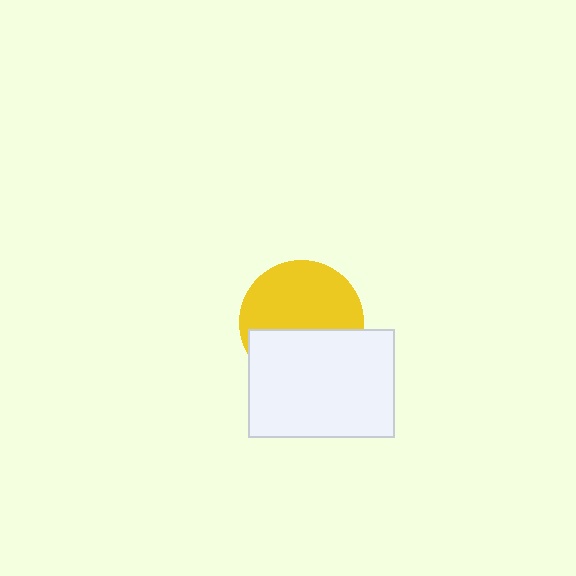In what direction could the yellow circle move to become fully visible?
The yellow circle could move up. That would shift it out from behind the white rectangle entirely.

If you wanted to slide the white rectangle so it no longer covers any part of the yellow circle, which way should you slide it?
Slide it down — that is the most direct way to separate the two shapes.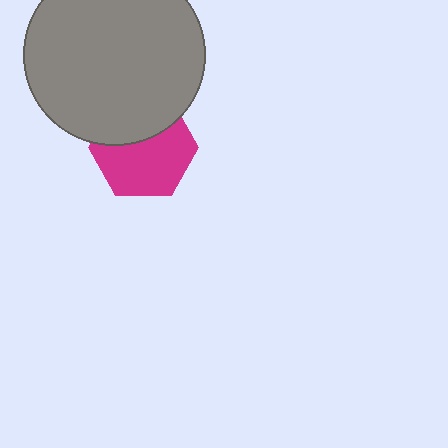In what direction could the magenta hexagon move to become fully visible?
The magenta hexagon could move down. That would shift it out from behind the gray circle entirely.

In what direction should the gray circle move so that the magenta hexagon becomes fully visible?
The gray circle should move up. That is the shortest direction to clear the overlap and leave the magenta hexagon fully visible.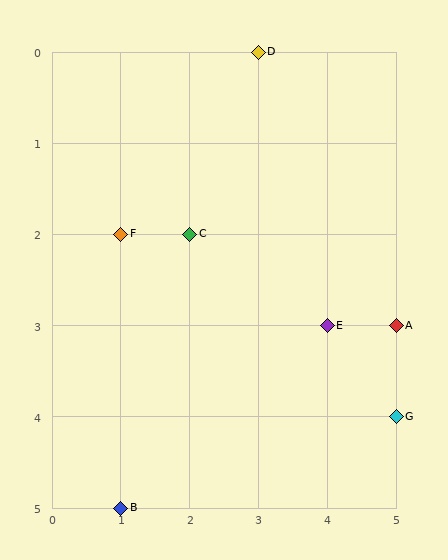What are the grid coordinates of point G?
Point G is at grid coordinates (5, 4).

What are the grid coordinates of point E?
Point E is at grid coordinates (4, 3).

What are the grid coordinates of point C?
Point C is at grid coordinates (2, 2).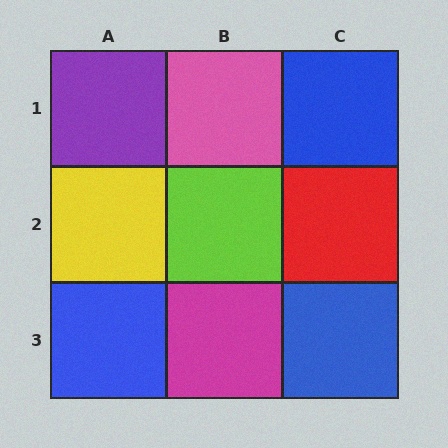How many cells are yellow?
1 cell is yellow.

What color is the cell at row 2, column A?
Yellow.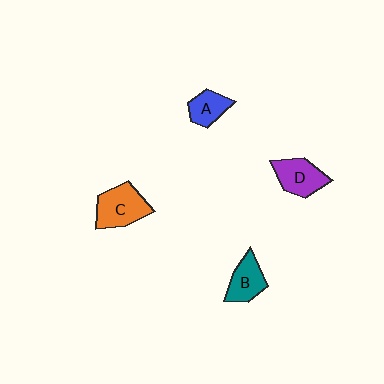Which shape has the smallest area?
Shape A (blue).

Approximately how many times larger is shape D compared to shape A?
Approximately 1.4 times.